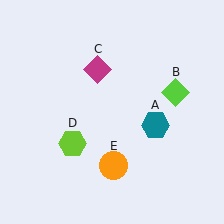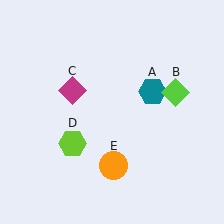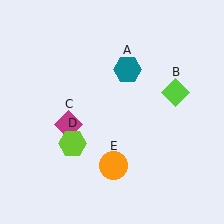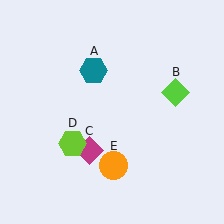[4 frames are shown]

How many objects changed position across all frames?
2 objects changed position: teal hexagon (object A), magenta diamond (object C).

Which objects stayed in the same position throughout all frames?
Lime diamond (object B) and lime hexagon (object D) and orange circle (object E) remained stationary.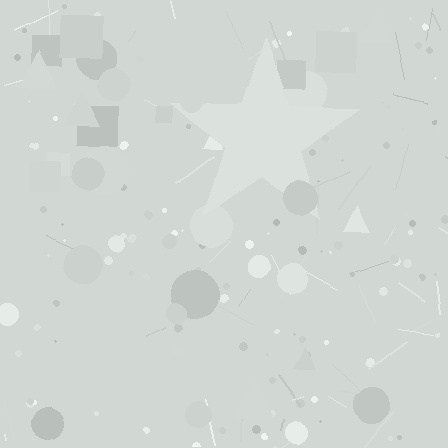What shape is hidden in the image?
A star is hidden in the image.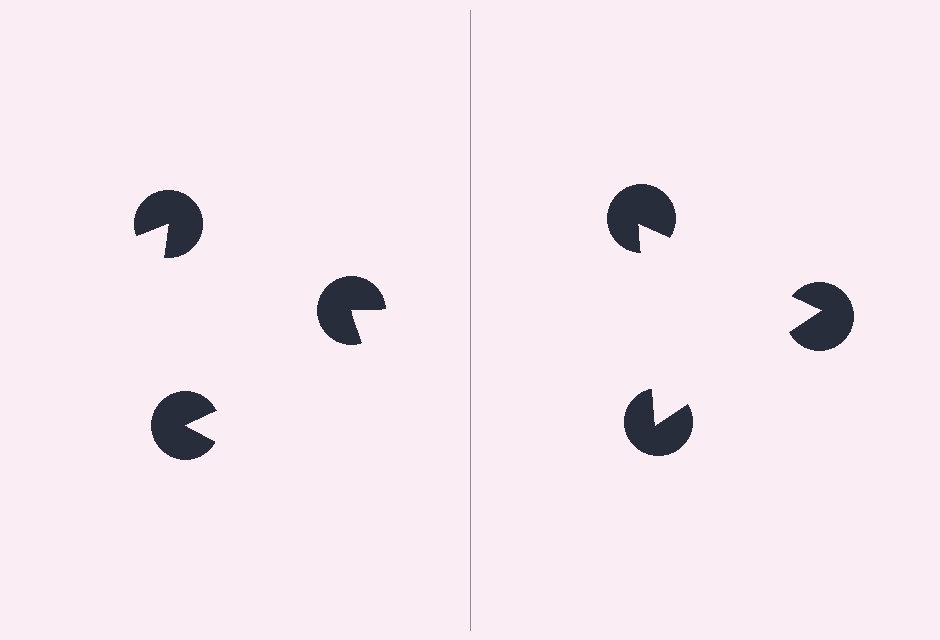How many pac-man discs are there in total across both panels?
6 — 3 on each side.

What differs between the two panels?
The pac-man discs are positioned identically on both sides; only the wedge orientations differ. On the right they align to a triangle; on the left they are misaligned.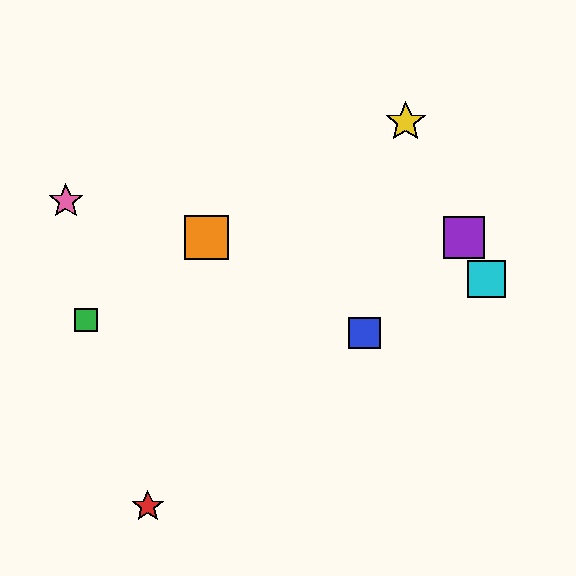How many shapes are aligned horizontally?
2 shapes (the purple square, the orange square) are aligned horizontally.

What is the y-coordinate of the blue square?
The blue square is at y≈333.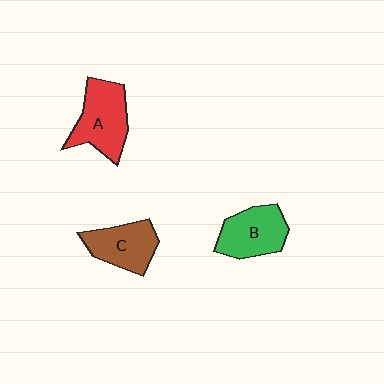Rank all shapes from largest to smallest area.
From largest to smallest: A (red), B (green), C (brown).